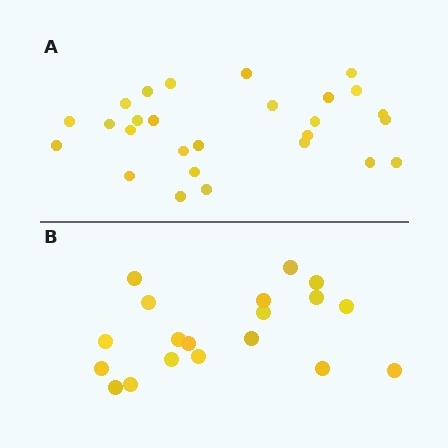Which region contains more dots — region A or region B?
Region A (the top region) has more dots.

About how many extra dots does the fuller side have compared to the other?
Region A has roughly 8 or so more dots than region B.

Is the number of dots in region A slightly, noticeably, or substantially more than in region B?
Region A has noticeably more, but not dramatically so. The ratio is roughly 1.4 to 1.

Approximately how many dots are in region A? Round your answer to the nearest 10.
About 30 dots. (The exact count is 27, which rounds to 30.)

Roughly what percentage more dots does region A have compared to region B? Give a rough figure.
About 40% more.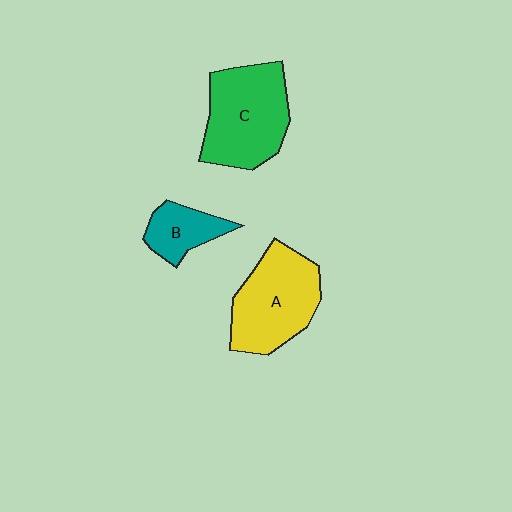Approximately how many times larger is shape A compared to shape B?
Approximately 2.1 times.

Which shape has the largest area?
Shape C (green).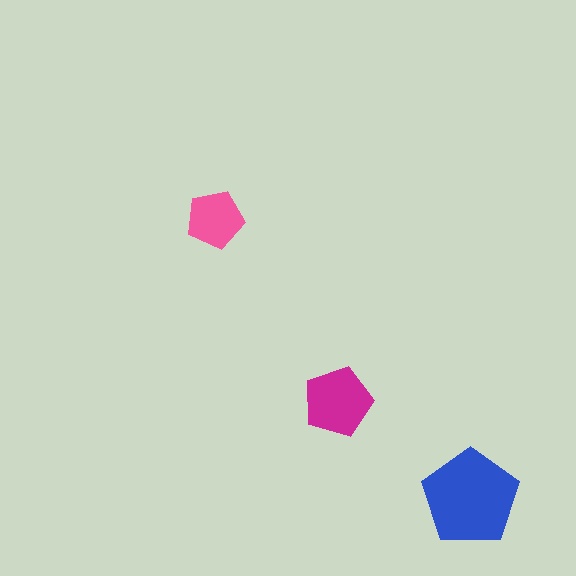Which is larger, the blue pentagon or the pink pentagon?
The blue one.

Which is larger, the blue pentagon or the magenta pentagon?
The blue one.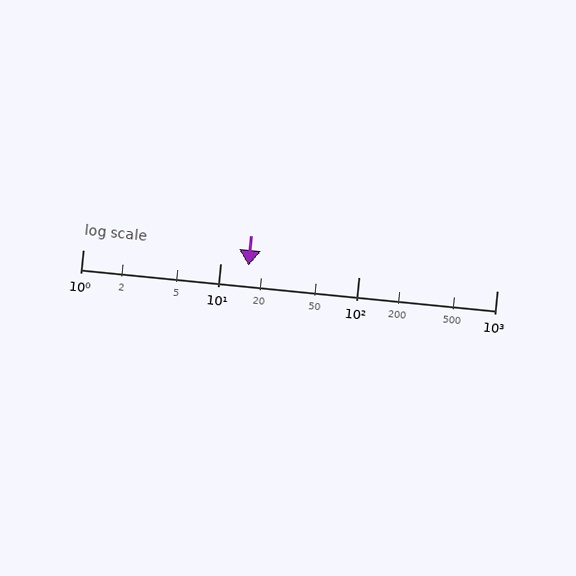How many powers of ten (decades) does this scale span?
The scale spans 3 decades, from 1 to 1000.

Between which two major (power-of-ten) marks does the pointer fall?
The pointer is between 10 and 100.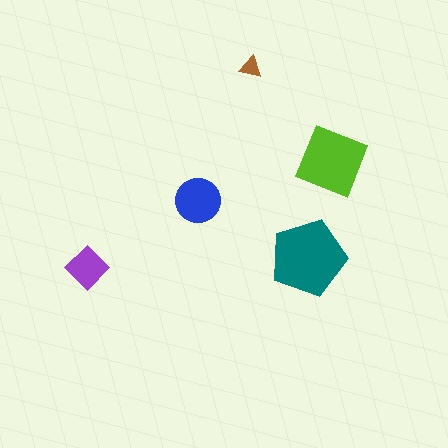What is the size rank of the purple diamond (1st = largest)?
4th.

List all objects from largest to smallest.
The teal pentagon, the lime square, the blue circle, the purple diamond, the brown triangle.